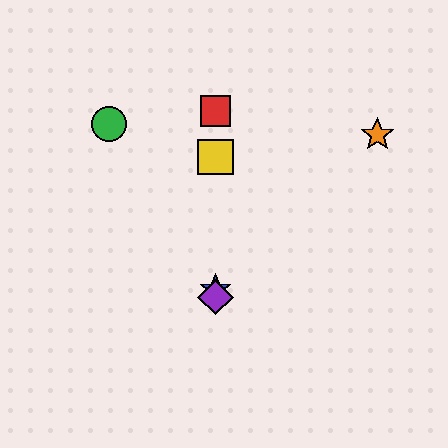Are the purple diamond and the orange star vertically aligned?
No, the purple diamond is at x≈215 and the orange star is at x≈377.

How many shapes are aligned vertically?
4 shapes (the red square, the blue star, the yellow square, the purple diamond) are aligned vertically.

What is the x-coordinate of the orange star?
The orange star is at x≈377.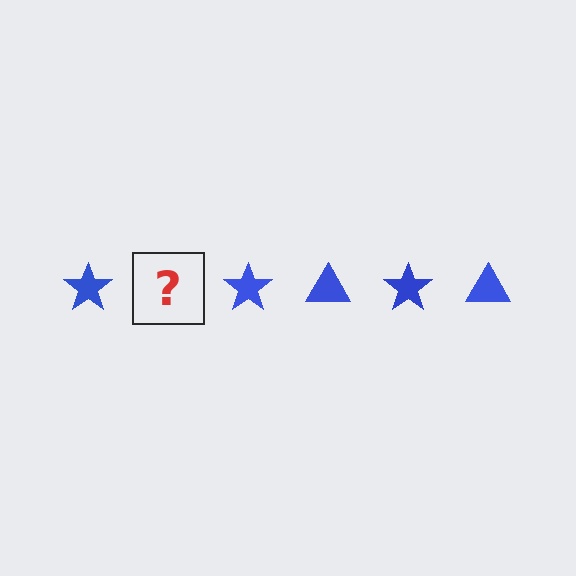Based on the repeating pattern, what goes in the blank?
The blank should be a blue triangle.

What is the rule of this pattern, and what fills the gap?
The rule is that the pattern cycles through star, triangle shapes in blue. The gap should be filled with a blue triangle.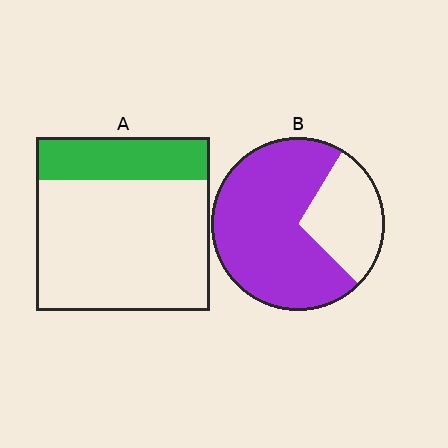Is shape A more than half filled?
No.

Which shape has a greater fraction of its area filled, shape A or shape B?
Shape B.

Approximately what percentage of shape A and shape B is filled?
A is approximately 25% and B is approximately 70%.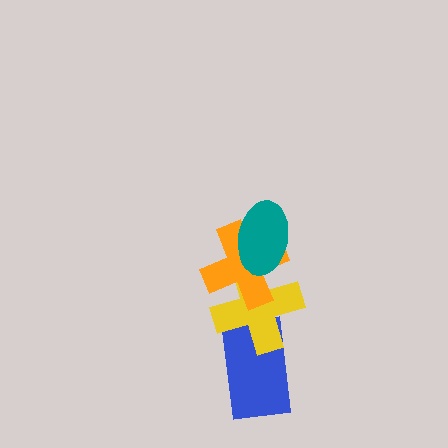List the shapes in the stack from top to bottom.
From top to bottom: the teal ellipse, the orange cross, the yellow cross, the blue rectangle.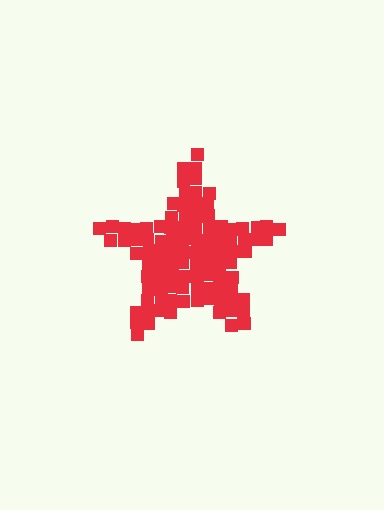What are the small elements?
The small elements are squares.